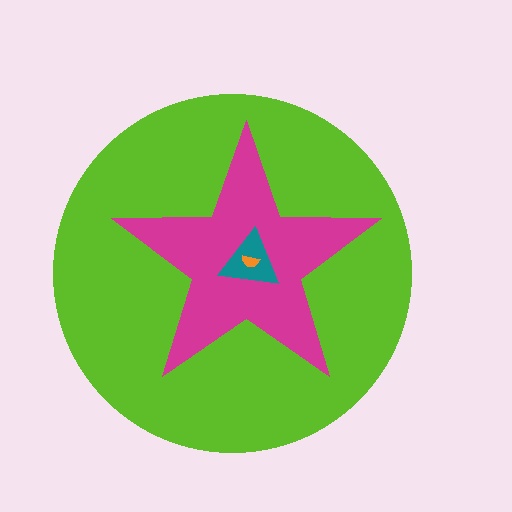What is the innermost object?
The orange semicircle.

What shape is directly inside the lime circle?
The magenta star.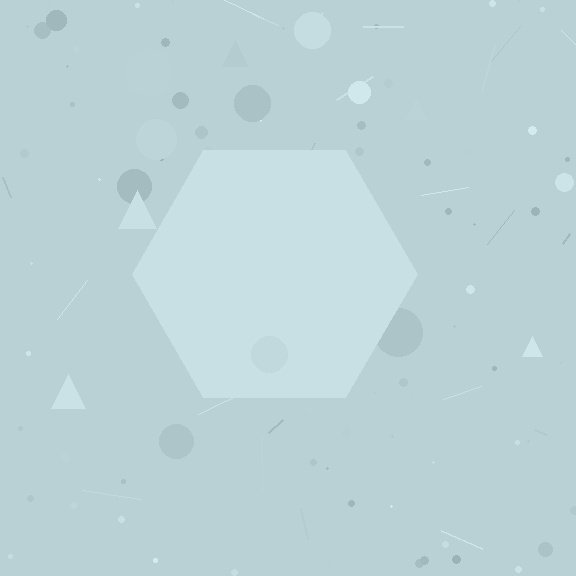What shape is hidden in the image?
A hexagon is hidden in the image.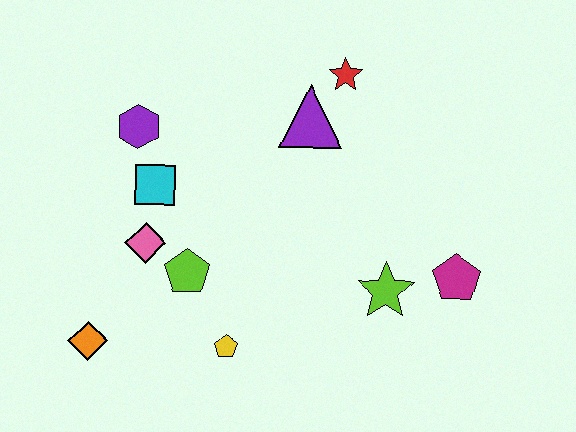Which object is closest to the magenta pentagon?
The lime star is closest to the magenta pentagon.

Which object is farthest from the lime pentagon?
The magenta pentagon is farthest from the lime pentagon.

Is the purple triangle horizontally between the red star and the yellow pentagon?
Yes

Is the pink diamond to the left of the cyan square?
Yes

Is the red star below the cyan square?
No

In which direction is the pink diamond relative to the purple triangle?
The pink diamond is to the left of the purple triangle.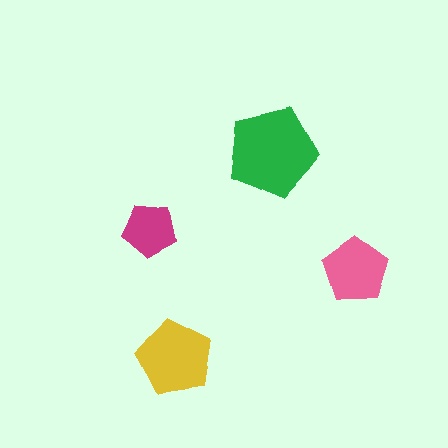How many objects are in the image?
There are 4 objects in the image.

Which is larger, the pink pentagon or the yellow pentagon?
The yellow one.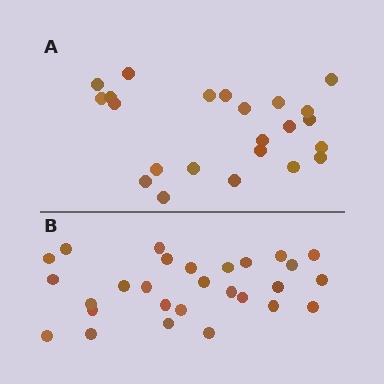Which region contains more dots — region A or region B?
Region B (the bottom region) has more dots.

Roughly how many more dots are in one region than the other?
Region B has about 5 more dots than region A.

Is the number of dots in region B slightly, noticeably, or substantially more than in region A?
Region B has only slightly more — the two regions are fairly close. The ratio is roughly 1.2 to 1.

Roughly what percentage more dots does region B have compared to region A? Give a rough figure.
About 20% more.